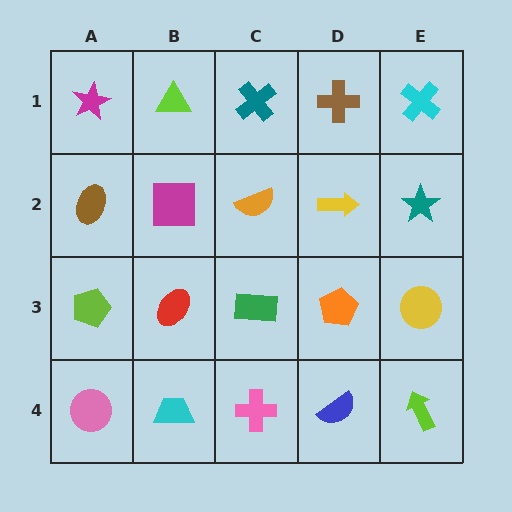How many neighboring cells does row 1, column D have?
3.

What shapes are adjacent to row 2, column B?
A lime triangle (row 1, column B), a red ellipse (row 3, column B), a brown ellipse (row 2, column A), an orange semicircle (row 2, column C).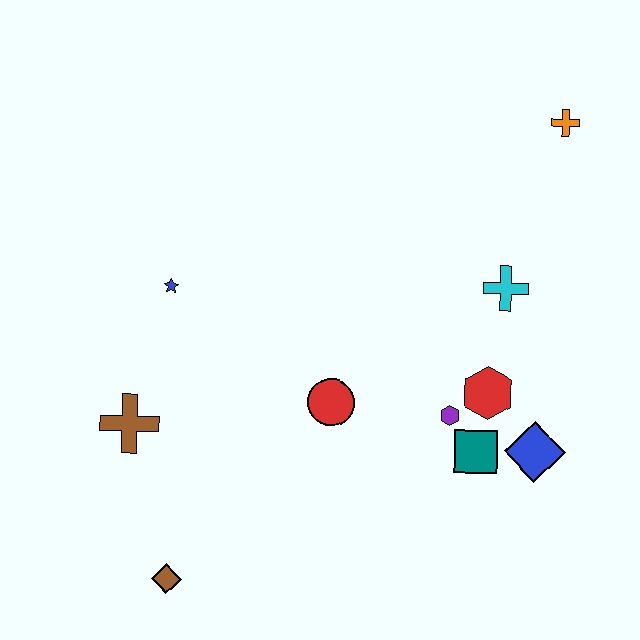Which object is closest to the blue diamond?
The teal square is closest to the blue diamond.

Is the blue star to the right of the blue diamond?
No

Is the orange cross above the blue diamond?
Yes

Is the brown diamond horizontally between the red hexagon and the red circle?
No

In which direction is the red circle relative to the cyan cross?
The red circle is to the left of the cyan cross.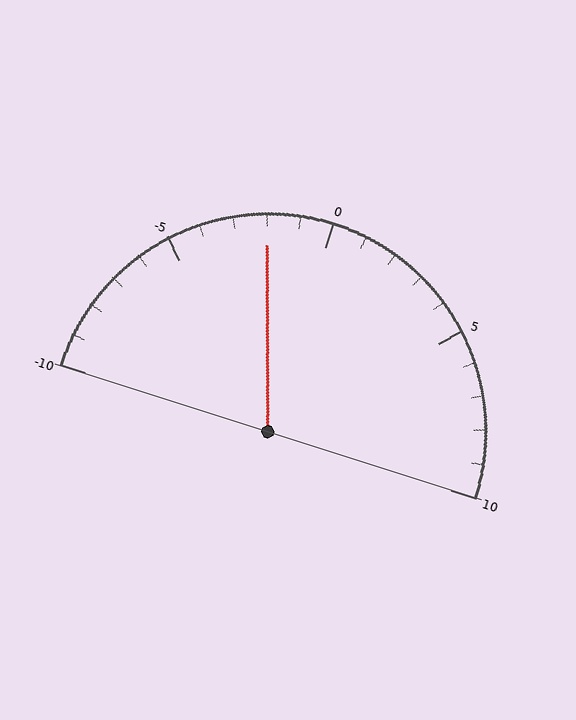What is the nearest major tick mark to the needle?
The nearest major tick mark is 0.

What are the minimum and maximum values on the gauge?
The gauge ranges from -10 to 10.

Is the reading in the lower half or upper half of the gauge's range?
The reading is in the lower half of the range (-10 to 10).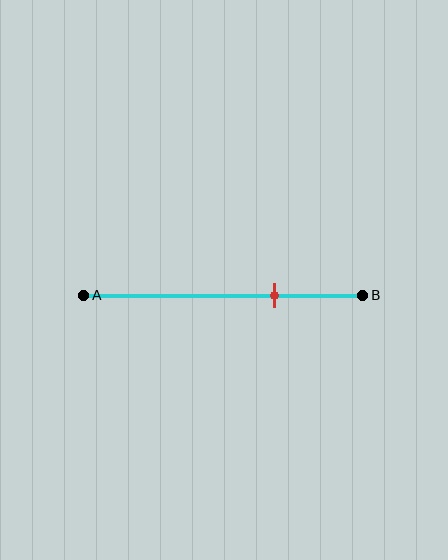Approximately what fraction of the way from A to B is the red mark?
The red mark is approximately 70% of the way from A to B.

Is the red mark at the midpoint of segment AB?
No, the mark is at about 70% from A, not at the 50% midpoint.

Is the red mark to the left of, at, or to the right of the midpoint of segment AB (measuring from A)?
The red mark is to the right of the midpoint of segment AB.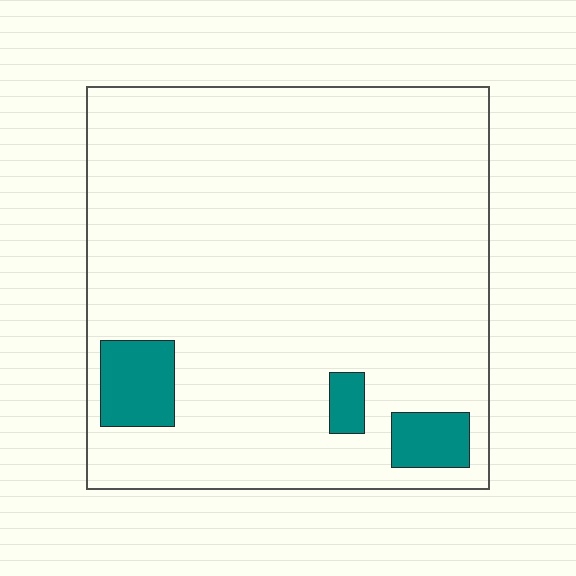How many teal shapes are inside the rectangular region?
3.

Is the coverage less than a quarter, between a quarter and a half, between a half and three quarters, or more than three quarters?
Less than a quarter.